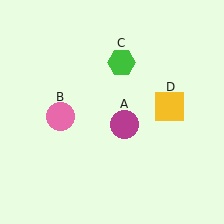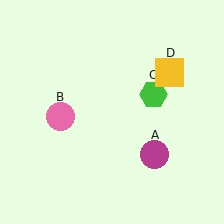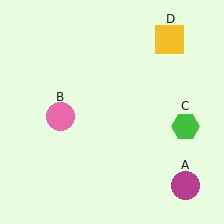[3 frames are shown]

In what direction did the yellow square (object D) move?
The yellow square (object D) moved up.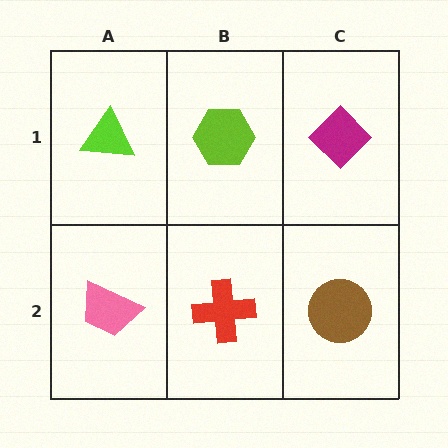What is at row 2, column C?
A brown circle.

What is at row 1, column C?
A magenta diamond.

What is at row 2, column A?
A pink trapezoid.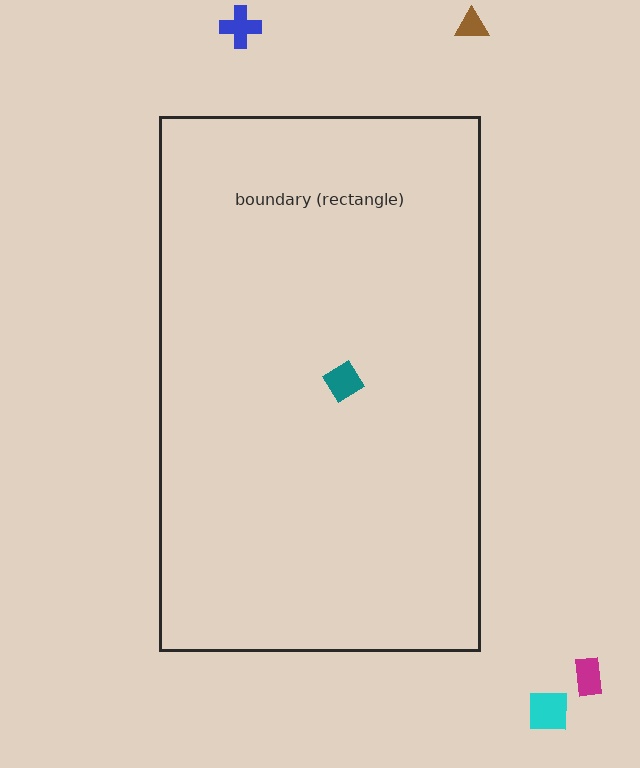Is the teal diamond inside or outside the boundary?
Inside.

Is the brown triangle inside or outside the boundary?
Outside.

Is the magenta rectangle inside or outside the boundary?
Outside.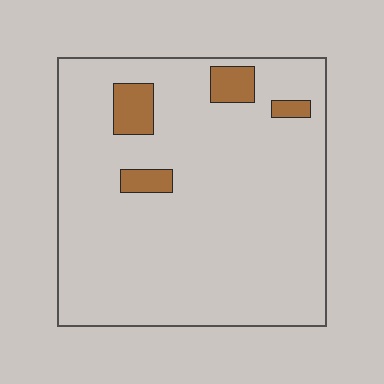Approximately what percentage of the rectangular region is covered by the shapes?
Approximately 10%.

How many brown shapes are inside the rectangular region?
4.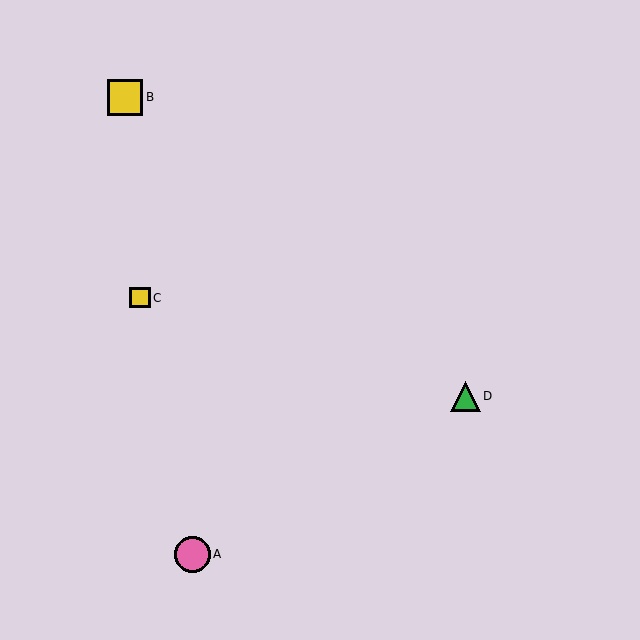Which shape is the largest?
The pink circle (labeled A) is the largest.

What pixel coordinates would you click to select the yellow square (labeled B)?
Click at (125, 97) to select the yellow square B.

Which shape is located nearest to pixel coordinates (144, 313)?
The yellow square (labeled C) at (140, 298) is nearest to that location.